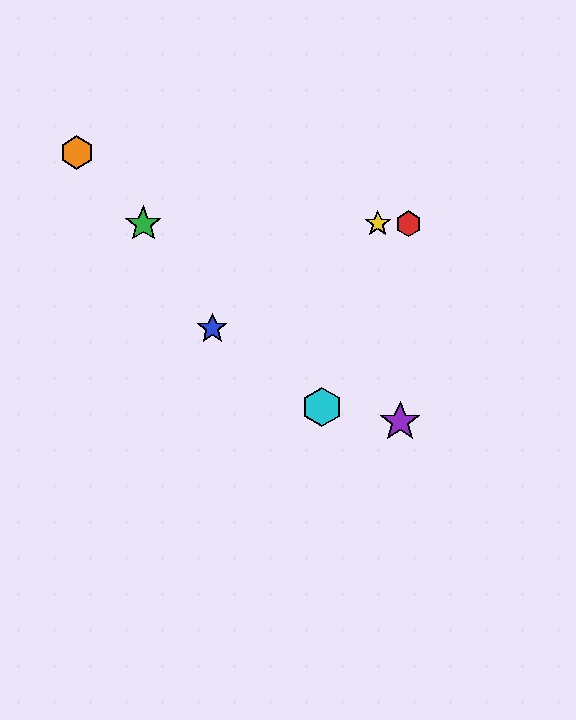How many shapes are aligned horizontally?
3 shapes (the red hexagon, the green star, the yellow star) are aligned horizontally.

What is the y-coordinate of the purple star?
The purple star is at y≈422.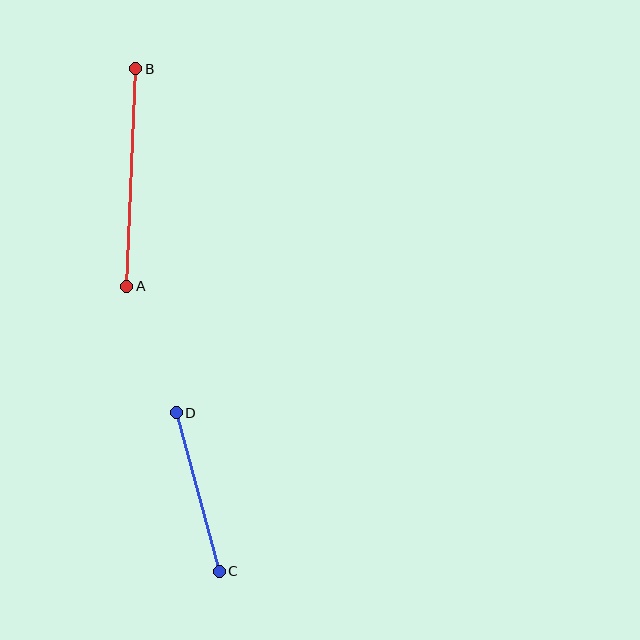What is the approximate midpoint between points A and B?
The midpoint is at approximately (131, 177) pixels.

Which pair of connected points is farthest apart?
Points A and B are farthest apart.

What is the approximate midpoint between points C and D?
The midpoint is at approximately (198, 492) pixels.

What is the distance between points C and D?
The distance is approximately 164 pixels.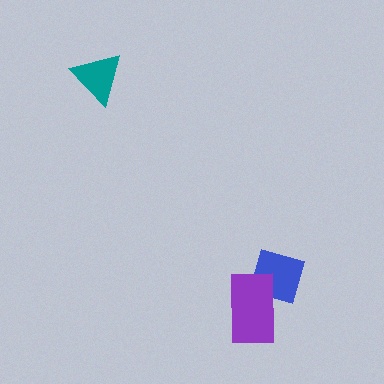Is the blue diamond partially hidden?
Yes, it is partially covered by another shape.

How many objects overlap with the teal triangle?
0 objects overlap with the teal triangle.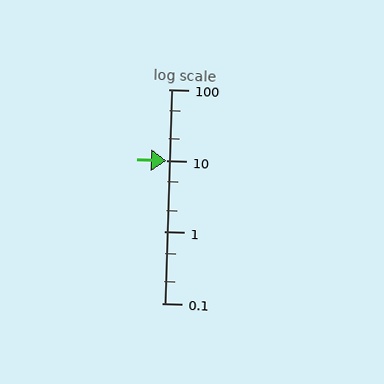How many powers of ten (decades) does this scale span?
The scale spans 3 decades, from 0.1 to 100.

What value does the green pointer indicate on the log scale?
The pointer indicates approximately 9.8.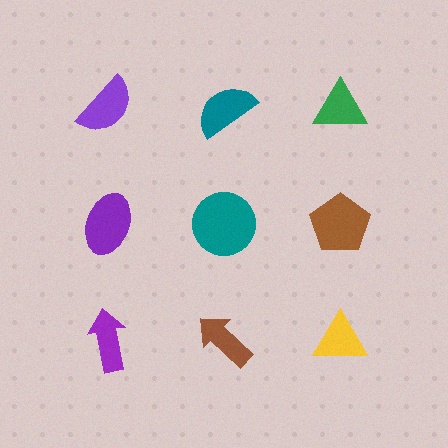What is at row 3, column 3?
A yellow triangle.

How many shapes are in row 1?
3 shapes.